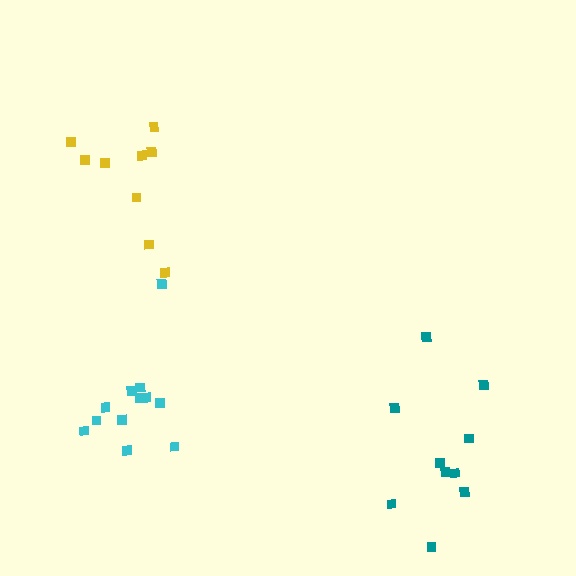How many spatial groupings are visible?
There are 3 spatial groupings.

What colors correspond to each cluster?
The clusters are colored: teal, yellow, cyan.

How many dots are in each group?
Group 1: 10 dots, Group 2: 9 dots, Group 3: 12 dots (31 total).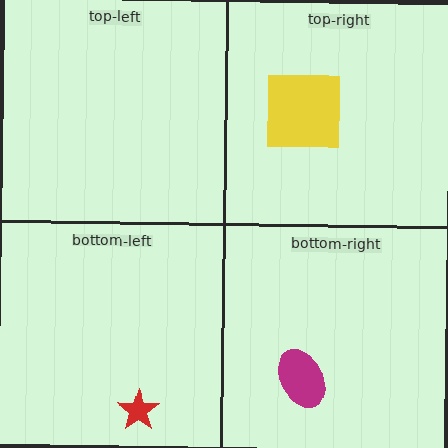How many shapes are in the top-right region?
1.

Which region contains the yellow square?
The top-right region.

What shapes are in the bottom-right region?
The magenta ellipse.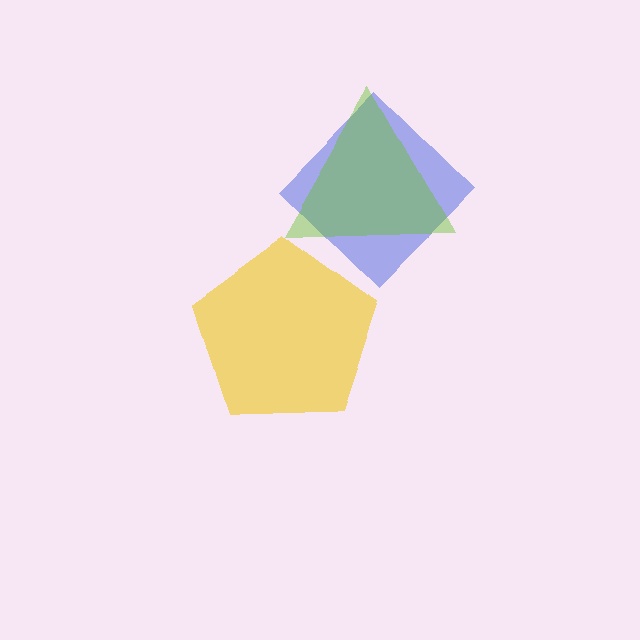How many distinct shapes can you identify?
There are 3 distinct shapes: a blue diamond, a yellow pentagon, a lime triangle.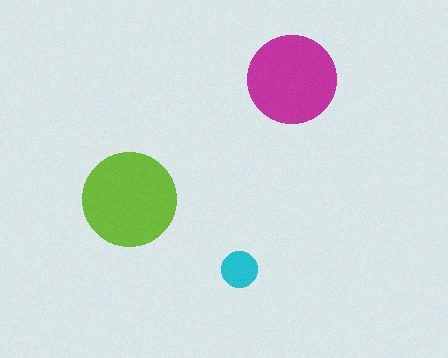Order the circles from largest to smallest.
the lime one, the magenta one, the cyan one.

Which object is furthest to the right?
The magenta circle is rightmost.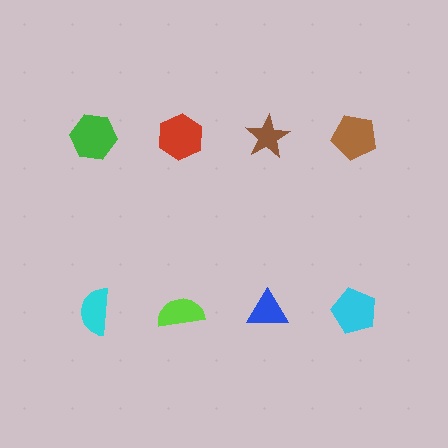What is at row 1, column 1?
A green hexagon.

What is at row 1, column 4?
A brown pentagon.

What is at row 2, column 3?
A blue triangle.